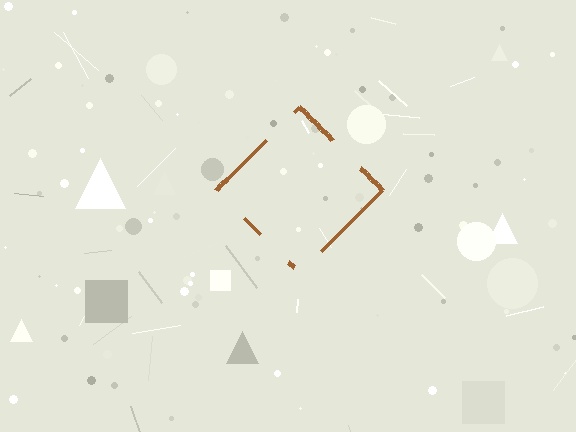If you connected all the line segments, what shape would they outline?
They would outline a diamond.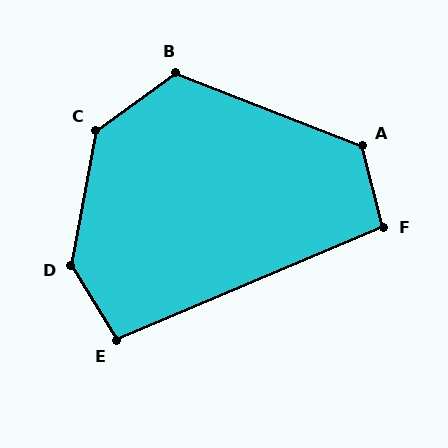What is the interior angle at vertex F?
Approximately 99 degrees (obtuse).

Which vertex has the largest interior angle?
D, at approximately 138 degrees.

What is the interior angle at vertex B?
Approximately 123 degrees (obtuse).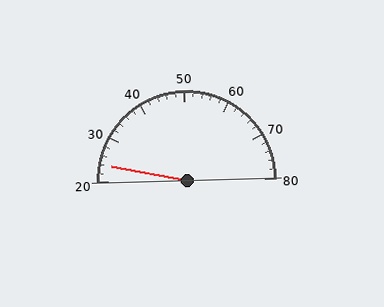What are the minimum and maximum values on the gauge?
The gauge ranges from 20 to 80.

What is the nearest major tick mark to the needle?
The nearest major tick mark is 20.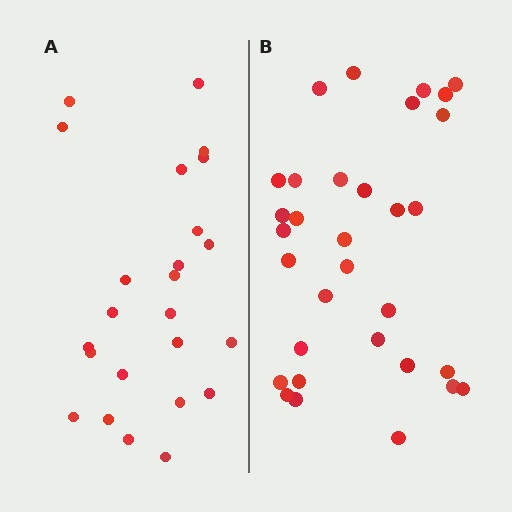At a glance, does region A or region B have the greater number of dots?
Region B (the right region) has more dots.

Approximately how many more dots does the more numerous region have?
Region B has roughly 8 or so more dots than region A.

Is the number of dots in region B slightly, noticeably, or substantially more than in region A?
Region B has noticeably more, but not dramatically so. The ratio is roughly 1.3 to 1.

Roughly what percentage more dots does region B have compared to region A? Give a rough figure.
About 35% more.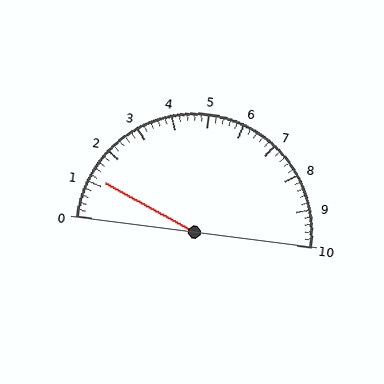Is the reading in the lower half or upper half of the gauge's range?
The reading is in the lower half of the range (0 to 10).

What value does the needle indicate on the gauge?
The needle indicates approximately 1.2.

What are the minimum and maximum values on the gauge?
The gauge ranges from 0 to 10.